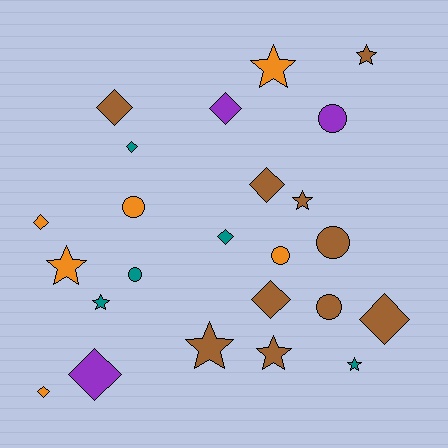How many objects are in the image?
There are 24 objects.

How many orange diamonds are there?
There are 2 orange diamonds.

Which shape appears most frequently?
Diamond, with 10 objects.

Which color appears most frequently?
Brown, with 10 objects.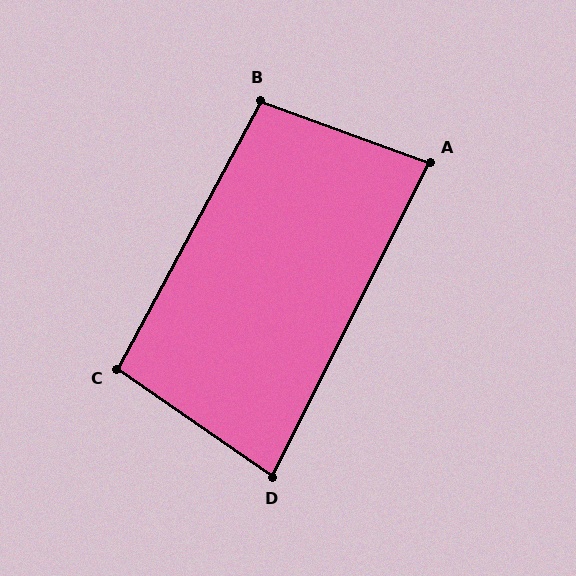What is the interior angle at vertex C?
Approximately 97 degrees (obtuse).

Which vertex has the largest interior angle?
B, at approximately 98 degrees.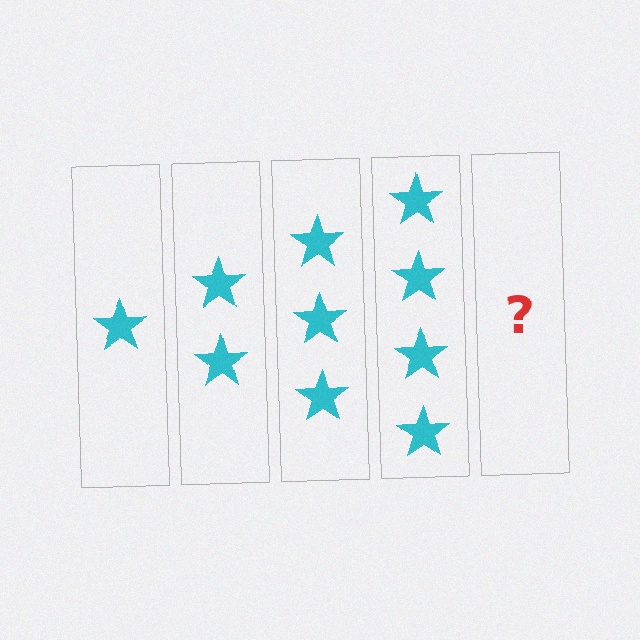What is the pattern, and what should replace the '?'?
The pattern is that each step adds one more star. The '?' should be 5 stars.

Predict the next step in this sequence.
The next step is 5 stars.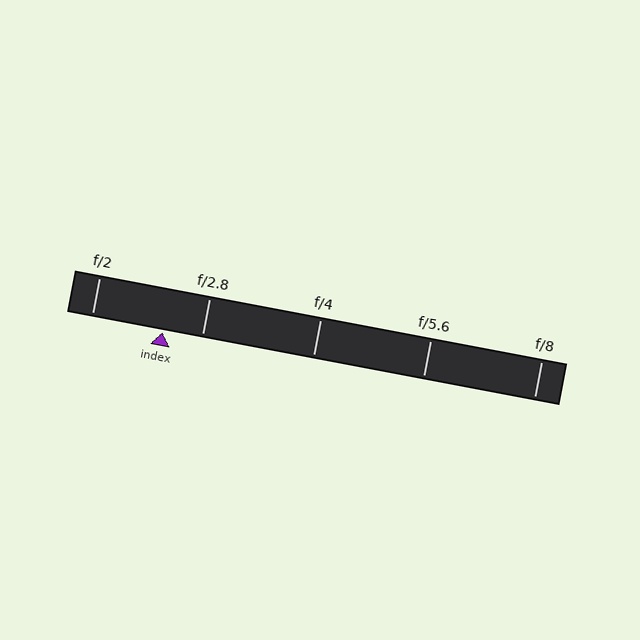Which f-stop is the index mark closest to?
The index mark is closest to f/2.8.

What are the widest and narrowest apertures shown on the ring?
The widest aperture shown is f/2 and the narrowest is f/8.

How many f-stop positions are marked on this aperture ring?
There are 5 f-stop positions marked.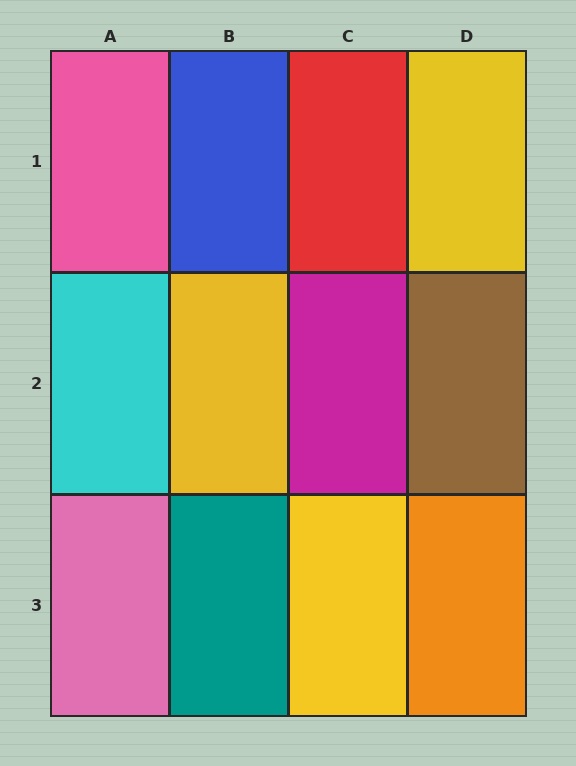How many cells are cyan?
1 cell is cyan.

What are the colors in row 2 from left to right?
Cyan, yellow, magenta, brown.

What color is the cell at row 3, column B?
Teal.